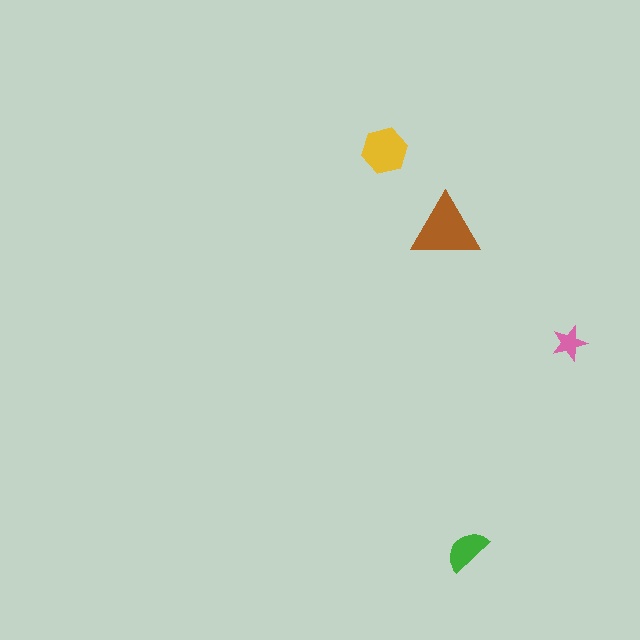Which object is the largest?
The brown triangle.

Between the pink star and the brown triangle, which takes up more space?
The brown triangle.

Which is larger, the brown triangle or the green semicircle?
The brown triangle.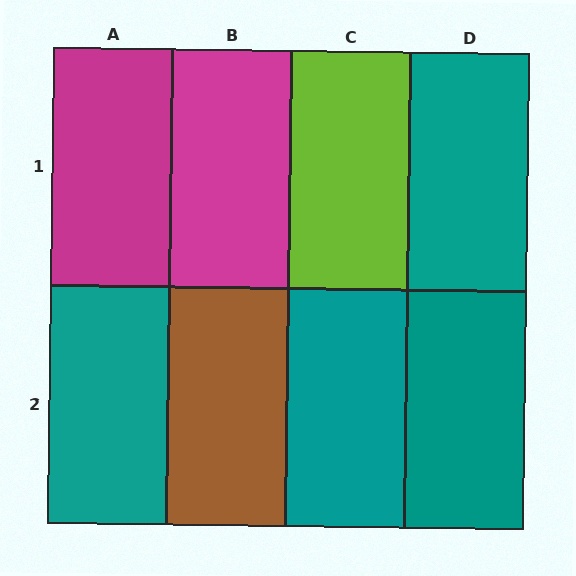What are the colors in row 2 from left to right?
Teal, brown, teal, teal.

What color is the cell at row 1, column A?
Magenta.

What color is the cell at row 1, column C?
Lime.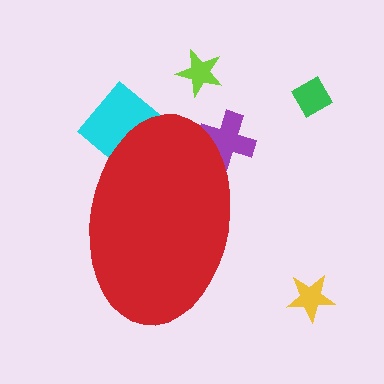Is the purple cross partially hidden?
Yes, the purple cross is partially hidden behind the red ellipse.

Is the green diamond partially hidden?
No, the green diamond is fully visible.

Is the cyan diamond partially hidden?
Yes, the cyan diamond is partially hidden behind the red ellipse.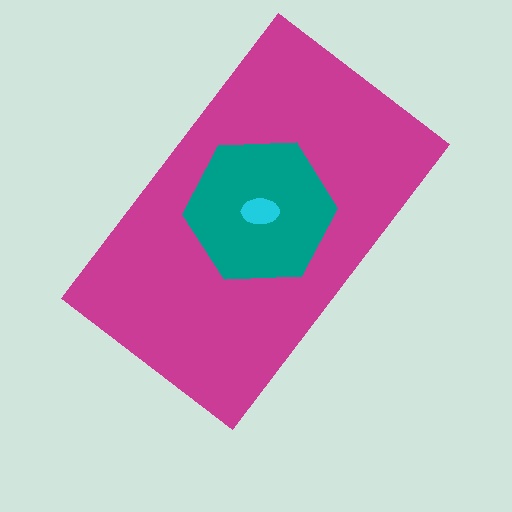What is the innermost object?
The cyan ellipse.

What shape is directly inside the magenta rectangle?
The teal hexagon.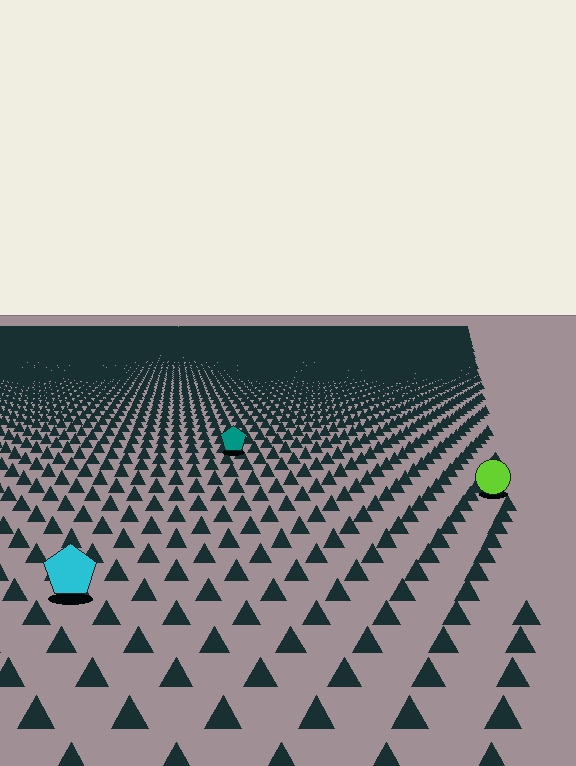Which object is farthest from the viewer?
The teal pentagon is farthest from the viewer. It appears smaller and the ground texture around it is denser.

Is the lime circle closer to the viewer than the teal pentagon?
Yes. The lime circle is closer — you can tell from the texture gradient: the ground texture is coarser near it.